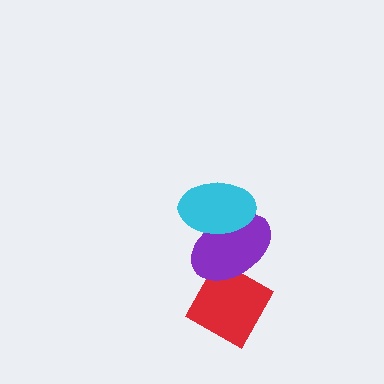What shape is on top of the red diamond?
The purple ellipse is on top of the red diamond.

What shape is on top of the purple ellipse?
The cyan ellipse is on top of the purple ellipse.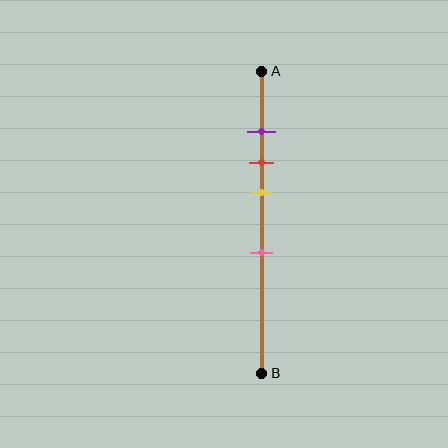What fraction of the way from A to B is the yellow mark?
The yellow mark is approximately 40% (0.4) of the way from A to B.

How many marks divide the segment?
There are 4 marks dividing the segment.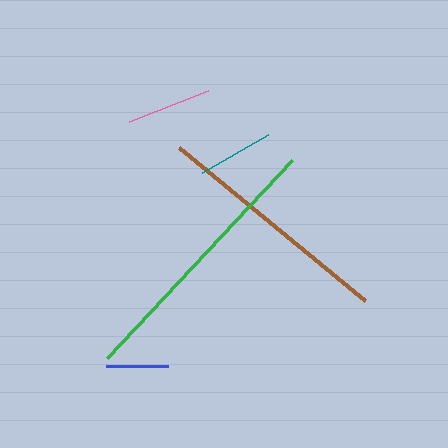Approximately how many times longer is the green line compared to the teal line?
The green line is approximately 3.6 times the length of the teal line.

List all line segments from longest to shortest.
From longest to shortest: green, brown, pink, teal, blue.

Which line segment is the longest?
The green line is the longest at approximately 271 pixels.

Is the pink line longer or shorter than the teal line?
The pink line is longer than the teal line.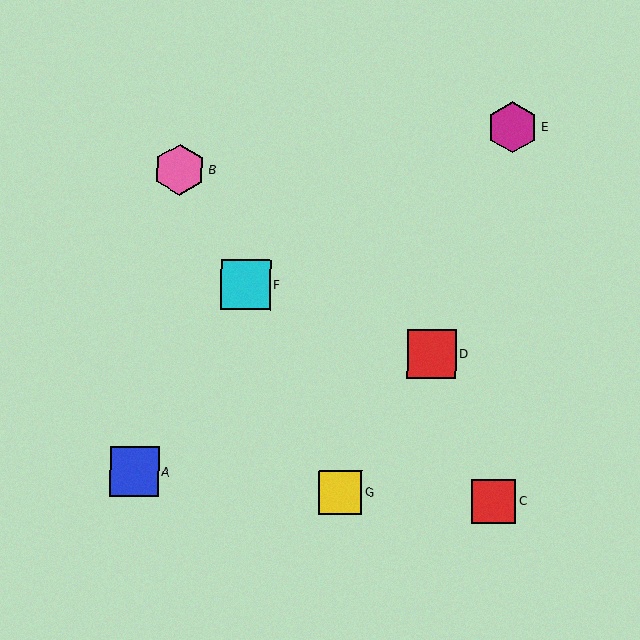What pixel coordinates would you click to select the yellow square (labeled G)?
Click at (341, 493) to select the yellow square G.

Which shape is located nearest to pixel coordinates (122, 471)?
The blue square (labeled A) at (134, 472) is nearest to that location.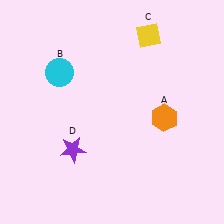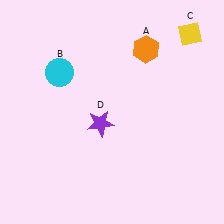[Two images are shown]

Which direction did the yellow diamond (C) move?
The yellow diamond (C) moved right.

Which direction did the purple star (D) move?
The purple star (D) moved right.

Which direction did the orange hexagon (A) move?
The orange hexagon (A) moved up.